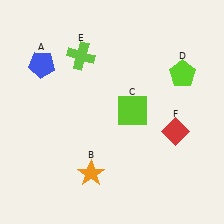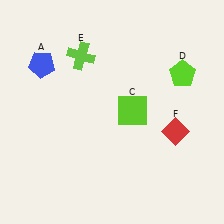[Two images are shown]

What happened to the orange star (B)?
The orange star (B) was removed in Image 2. It was in the bottom-left area of Image 1.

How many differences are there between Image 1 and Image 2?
There is 1 difference between the two images.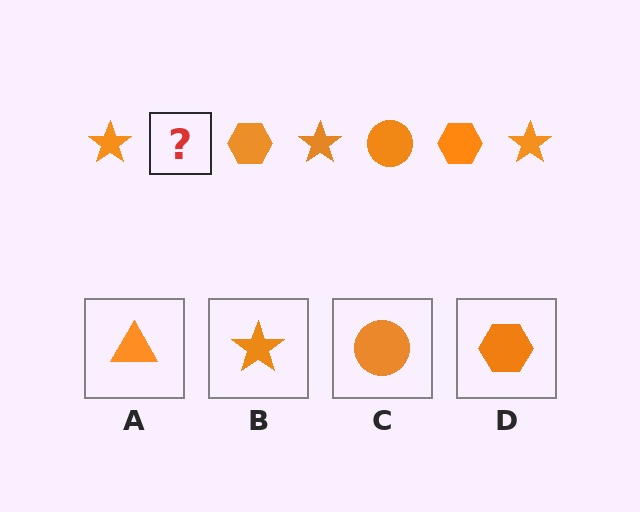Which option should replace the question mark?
Option C.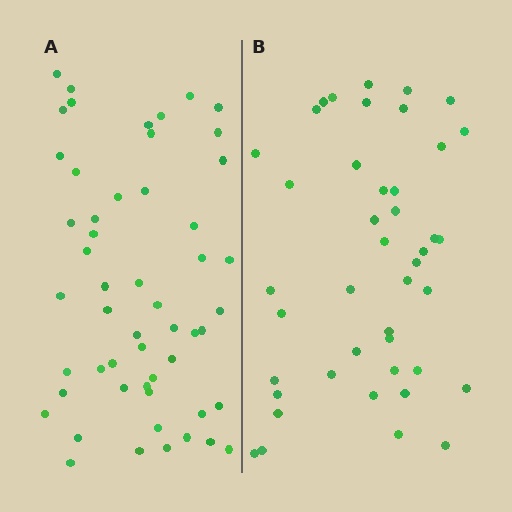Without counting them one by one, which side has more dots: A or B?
Region A (the left region) has more dots.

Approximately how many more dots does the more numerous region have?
Region A has roughly 10 or so more dots than region B.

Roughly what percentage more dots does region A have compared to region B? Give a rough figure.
About 25% more.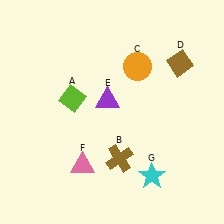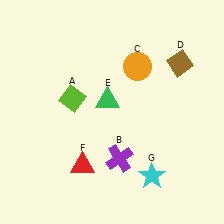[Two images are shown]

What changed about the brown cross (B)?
In Image 1, B is brown. In Image 2, it changed to purple.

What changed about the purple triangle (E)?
In Image 1, E is purple. In Image 2, it changed to green.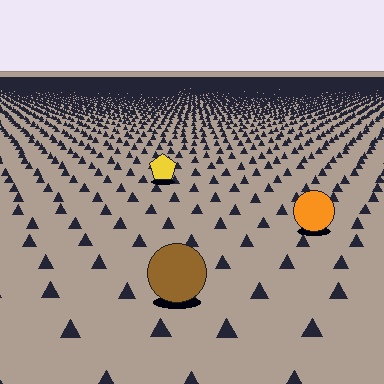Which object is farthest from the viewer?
The yellow pentagon is farthest from the viewer. It appears smaller and the ground texture around it is denser.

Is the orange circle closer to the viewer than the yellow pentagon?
Yes. The orange circle is closer — you can tell from the texture gradient: the ground texture is coarser near it.